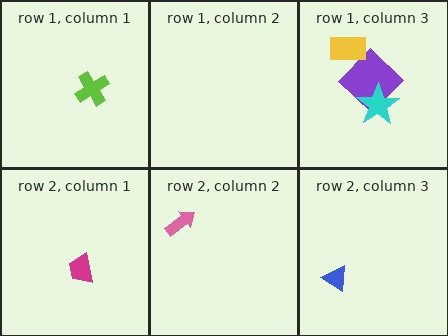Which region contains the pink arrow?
The row 2, column 2 region.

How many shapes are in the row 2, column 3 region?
1.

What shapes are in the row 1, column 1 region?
The lime cross.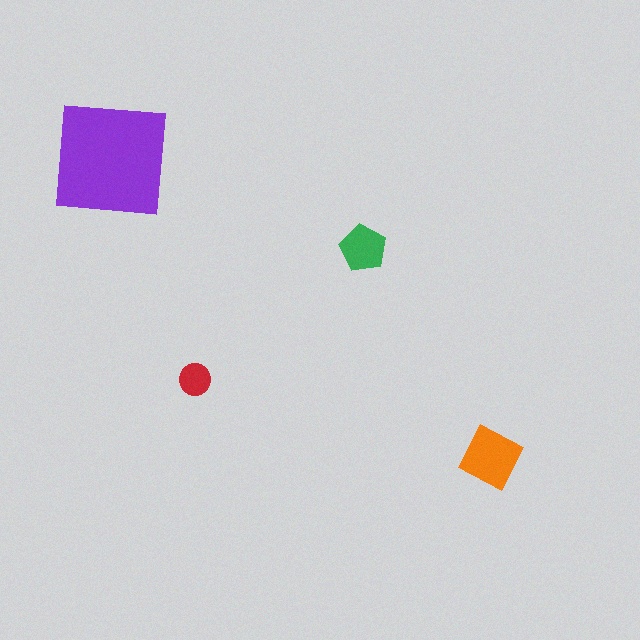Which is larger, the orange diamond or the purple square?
The purple square.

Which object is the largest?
The purple square.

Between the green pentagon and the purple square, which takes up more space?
The purple square.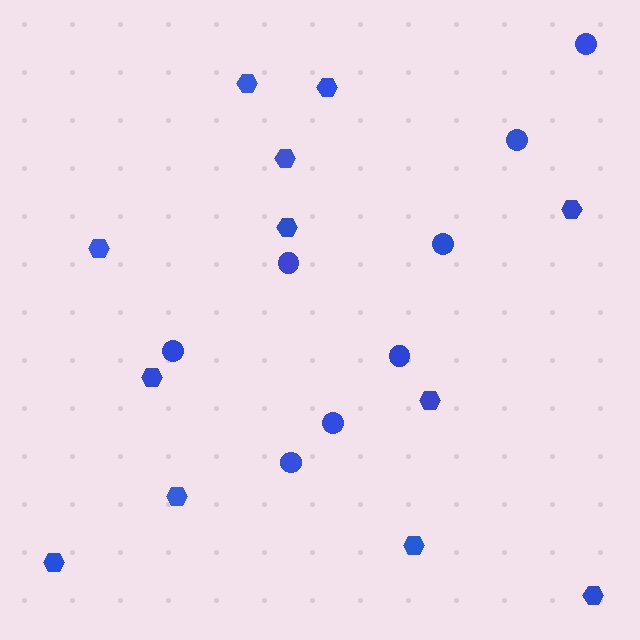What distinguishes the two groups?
There are 2 groups: one group of circles (8) and one group of hexagons (12).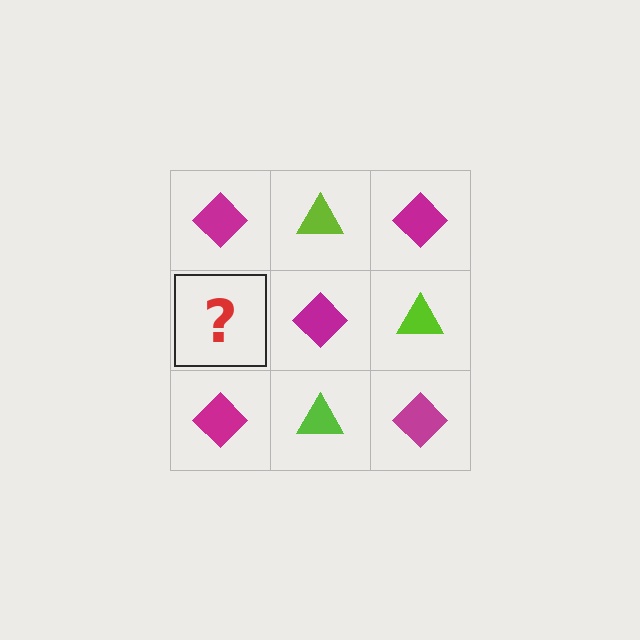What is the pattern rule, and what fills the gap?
The rule is that it alternates magenta diamond and lime triangle in a checkerboard pattern. The gap should be filled with a lime triangle.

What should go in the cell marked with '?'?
The missing cell should contain a lime triangle.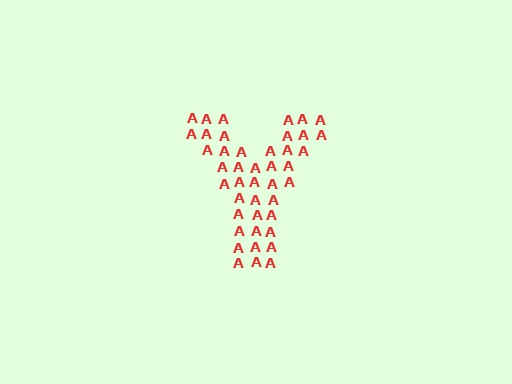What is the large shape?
The large shape is the letter Y.